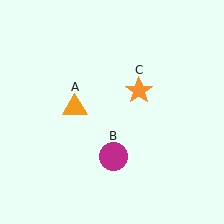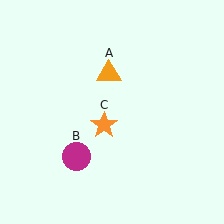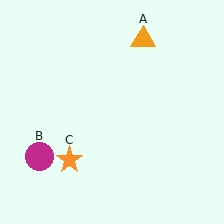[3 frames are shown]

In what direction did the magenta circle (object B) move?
The magenta circle (object B) moved left.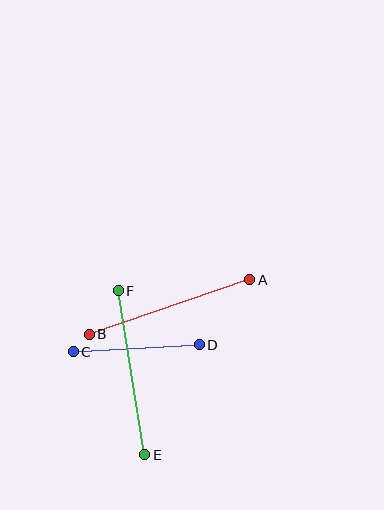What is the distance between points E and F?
The distance is approximately 166 pixels.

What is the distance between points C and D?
The distance is approximately 126 pixels.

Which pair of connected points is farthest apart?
Points A and B are farthest apart.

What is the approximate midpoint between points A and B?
The midpoint is at approximately (170, 307) pixels.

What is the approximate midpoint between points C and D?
The midpoint is at approximately (136, 348) pixels.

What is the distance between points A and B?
The distance is approximately 169 pixels.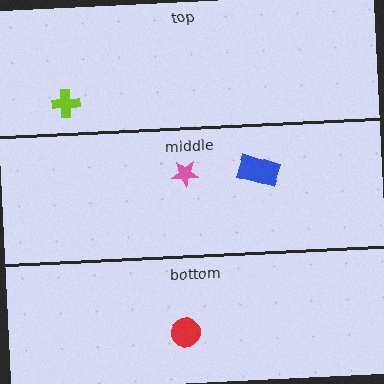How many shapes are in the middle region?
2.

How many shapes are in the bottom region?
1.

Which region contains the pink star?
The middle region.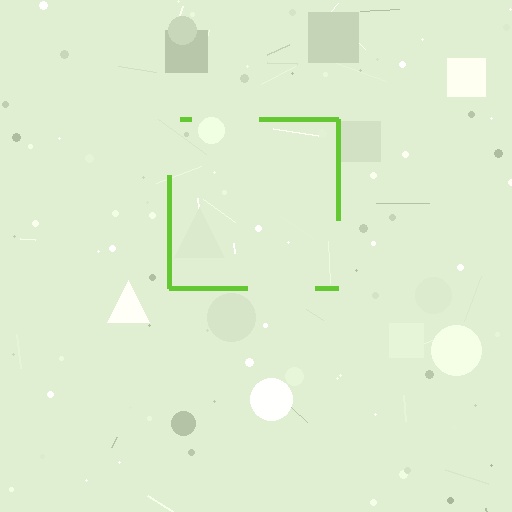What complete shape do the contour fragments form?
The contour fragments form a square.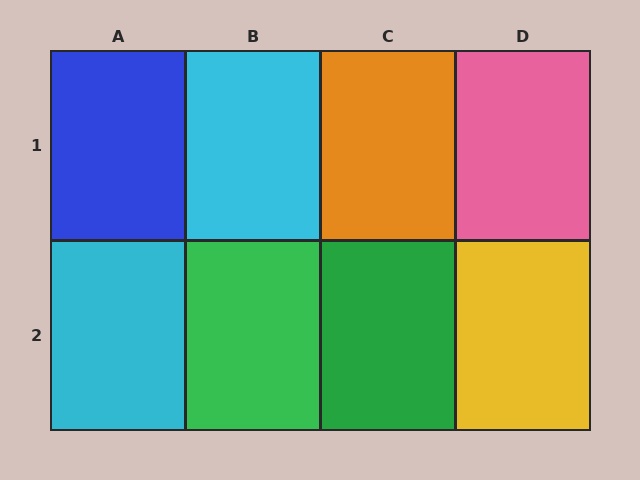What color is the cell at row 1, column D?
Pink.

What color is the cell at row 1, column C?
Orange.